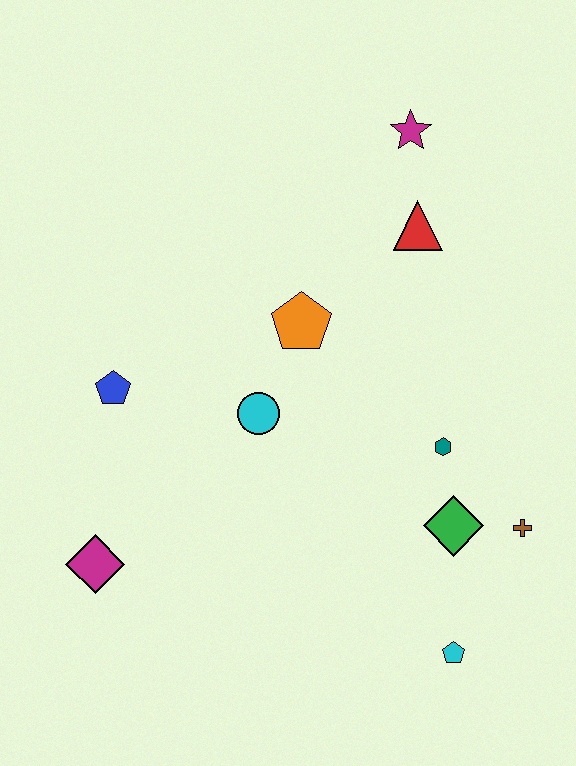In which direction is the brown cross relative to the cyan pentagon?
The brown cross is above the cyan pentagon.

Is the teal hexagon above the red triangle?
No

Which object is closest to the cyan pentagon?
The green diamond is closest to the cyan pentagon.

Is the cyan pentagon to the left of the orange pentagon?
No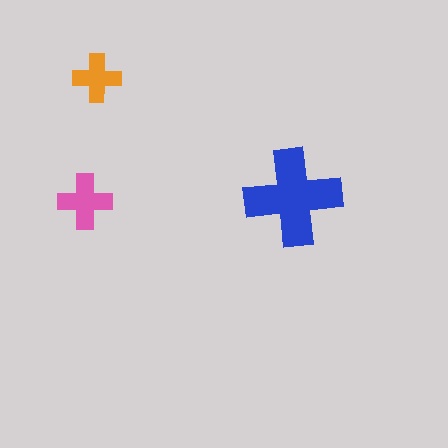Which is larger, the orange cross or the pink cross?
The pink one.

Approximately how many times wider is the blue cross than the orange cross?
About 2 times wider.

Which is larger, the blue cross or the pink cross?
The blue one.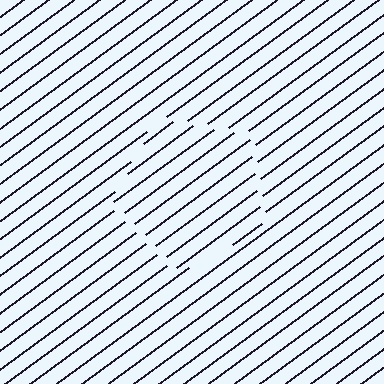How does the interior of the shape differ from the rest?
The interior of the shape contains the same grating, shifted by half a period — the contour is defined by the phase discontinuity where line-ends from the inner and outer gratings abut.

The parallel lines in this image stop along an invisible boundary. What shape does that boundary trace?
An illusory pentagon. The interior of the shape contains the same grating, shifted by half a period — the contour is defined by the phase discontinuity where line-ends from the inner and outer gratings abut.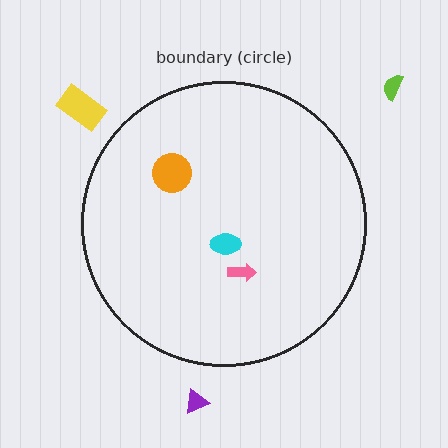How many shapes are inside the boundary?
3 inside, 3 outside.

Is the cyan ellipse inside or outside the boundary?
Inside.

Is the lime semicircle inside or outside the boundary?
Outside.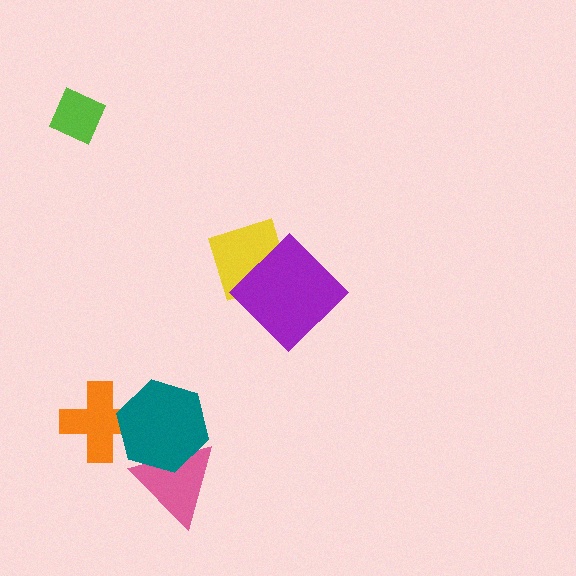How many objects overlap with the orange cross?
1 object overlaps with the orange cross.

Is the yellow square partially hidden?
Yes, it is partially covered by another shape.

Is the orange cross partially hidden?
Yes, it is partially covered by another shape.